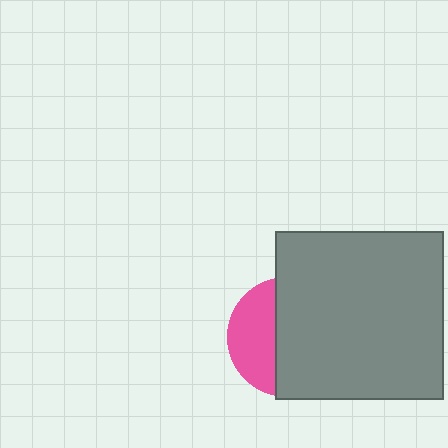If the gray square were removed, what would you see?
You would see the complete pink circle.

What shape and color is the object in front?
The object in front is a gray square.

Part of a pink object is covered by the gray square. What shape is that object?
It is a circle.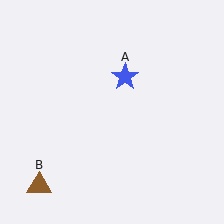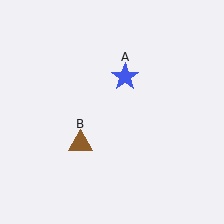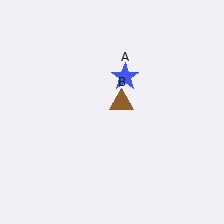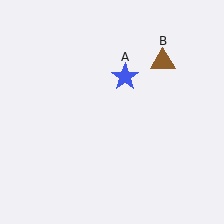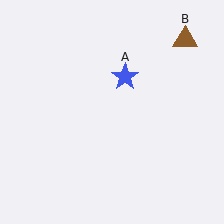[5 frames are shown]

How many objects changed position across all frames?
1 object changed position: brown triangle (object B).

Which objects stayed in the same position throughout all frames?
Blue star (object A) remained stationary.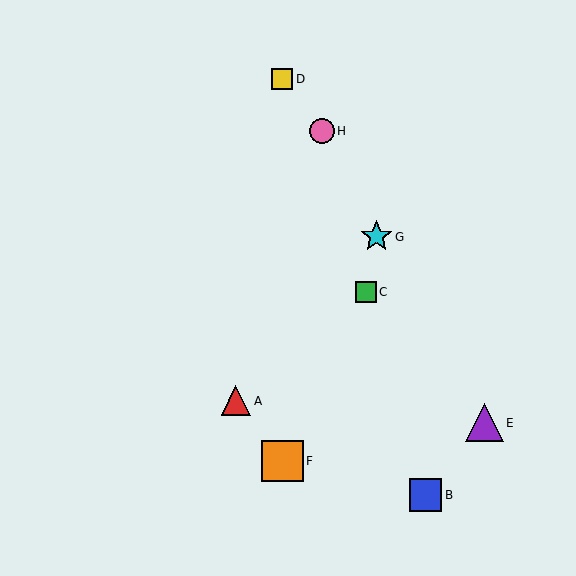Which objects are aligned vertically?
Objects D, F are aligned vertically.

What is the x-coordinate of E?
Object E is at x≈484.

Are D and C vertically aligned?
No, D is at x≈282 and C is at x≈366.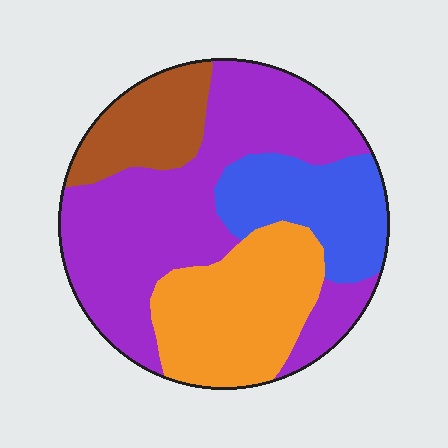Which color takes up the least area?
Brown, at roughly 15%.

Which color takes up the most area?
Purple, at roughly 45%.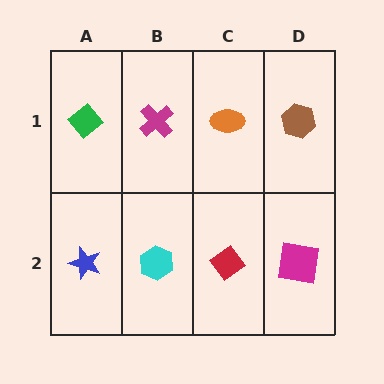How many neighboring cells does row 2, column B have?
3.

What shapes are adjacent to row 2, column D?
A brown hexagon (row 1, column D), a red diamond (row 2, column C).